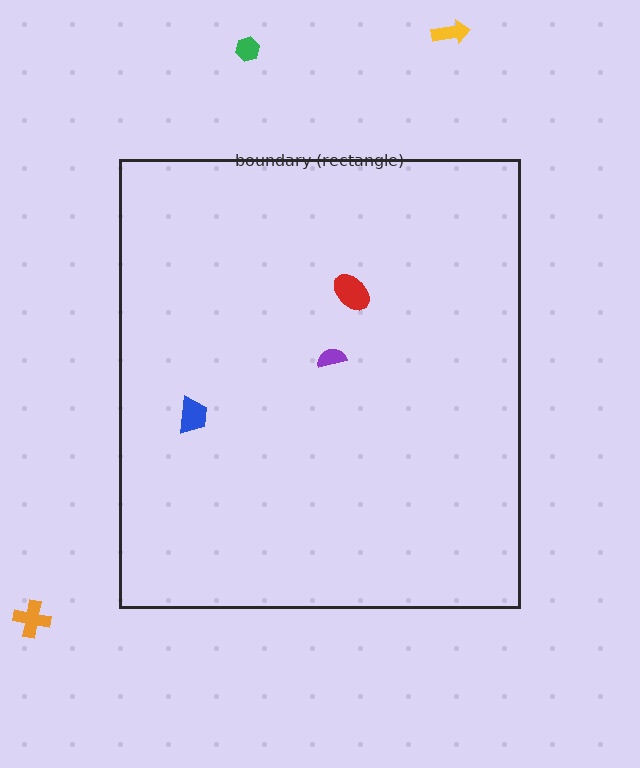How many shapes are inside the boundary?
3 inside, 3 outside.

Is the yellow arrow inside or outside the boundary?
Outside.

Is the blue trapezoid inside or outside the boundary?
Inside.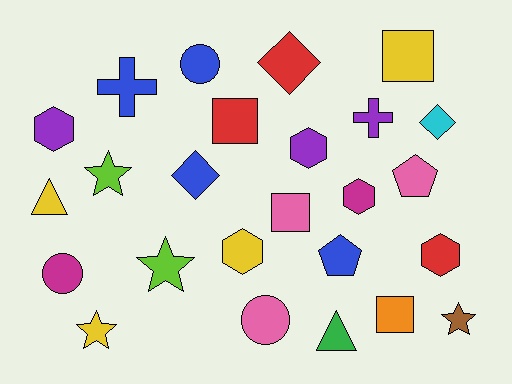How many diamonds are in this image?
There are 3 diamonds.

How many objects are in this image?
There are 25 objects.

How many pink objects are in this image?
There are 3 pink objects.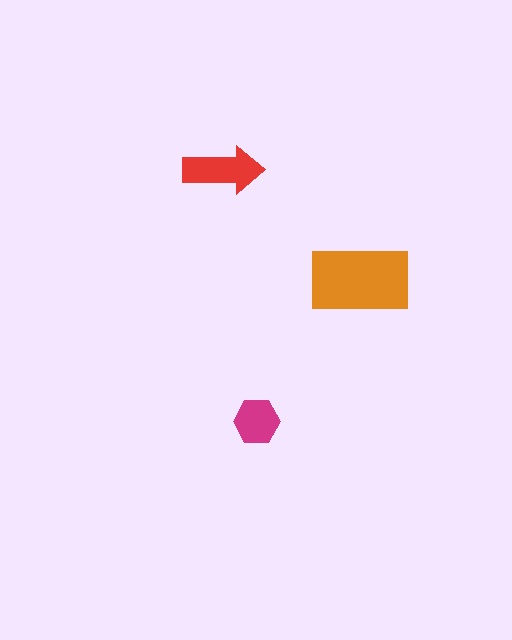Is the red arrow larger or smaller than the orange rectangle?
Smaller.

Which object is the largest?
The orange rectangle.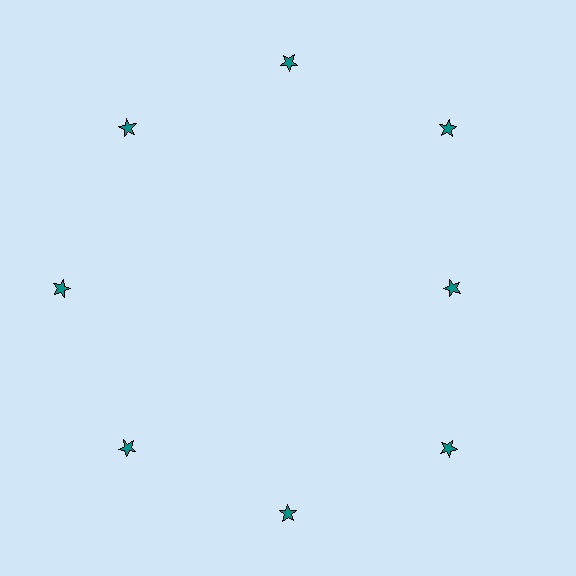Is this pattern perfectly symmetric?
No. The 8 teal stars are arranged in a ring, but one element near the 3 o'clock position is pulled inward toward the center, breaking the 8-fold rotational symmetry.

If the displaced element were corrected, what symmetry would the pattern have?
It would have 8-fold rotational symmetry — the pattern would map onto itself every 45 degrees.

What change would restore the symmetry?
The symmetry would be restored by moving it outward, back onto the ring so that all 8 stars sit at equal angles and equal distance from the center.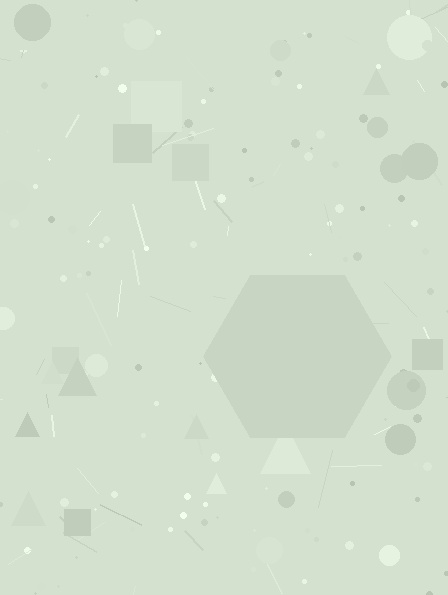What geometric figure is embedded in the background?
A hexagon is embedded in the background.